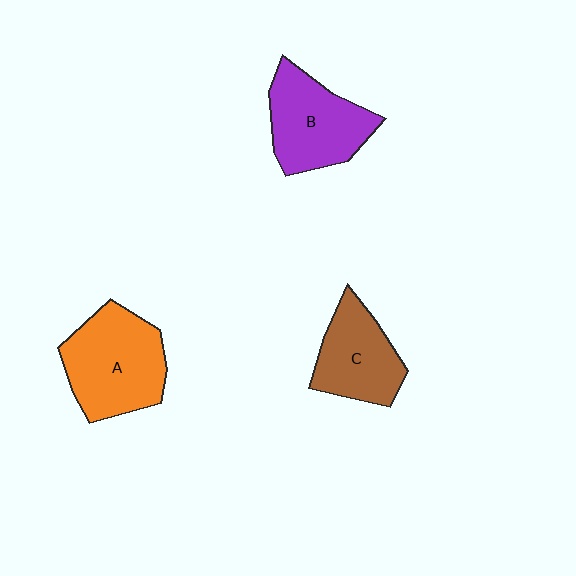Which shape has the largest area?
Shape A (orange).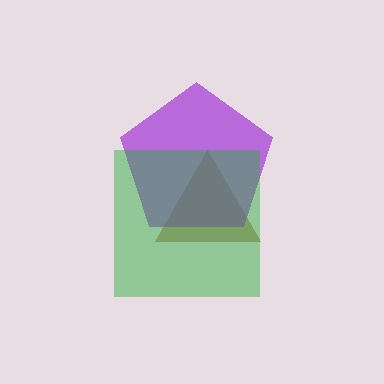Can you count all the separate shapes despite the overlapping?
Yes, there are 3 separate shapes.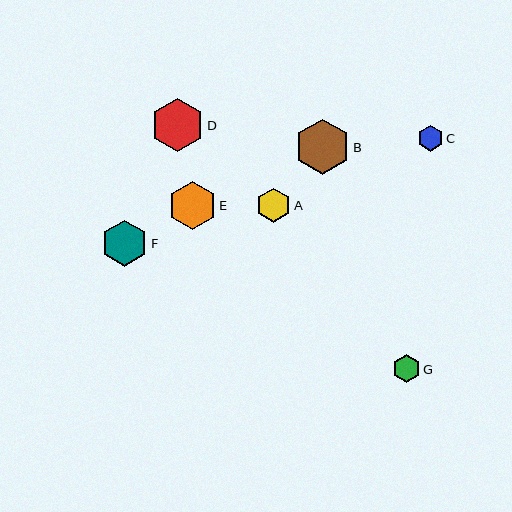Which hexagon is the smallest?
Hexagon C is the smallest with a size of approximately 25 pixels.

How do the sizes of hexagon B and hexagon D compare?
Hexagon B and hexagon D are approximately the same size.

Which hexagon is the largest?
Hexagon B is the largest with a size of approximately 55 pixels.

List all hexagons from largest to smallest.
From largest to smallest: B, D, E, F, A, G, C.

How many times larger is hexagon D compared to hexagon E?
Hexagon D is approximately 1.1 times the size of hexagon E.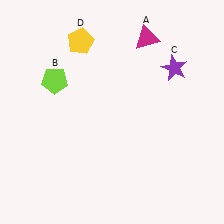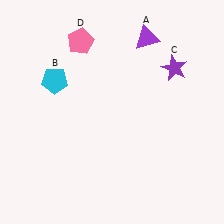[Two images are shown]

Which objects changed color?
A changed from magenta to purple. B changed from lime to cyan. D changed from yellow to pink.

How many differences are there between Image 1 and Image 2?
There are 3 differences between the two images.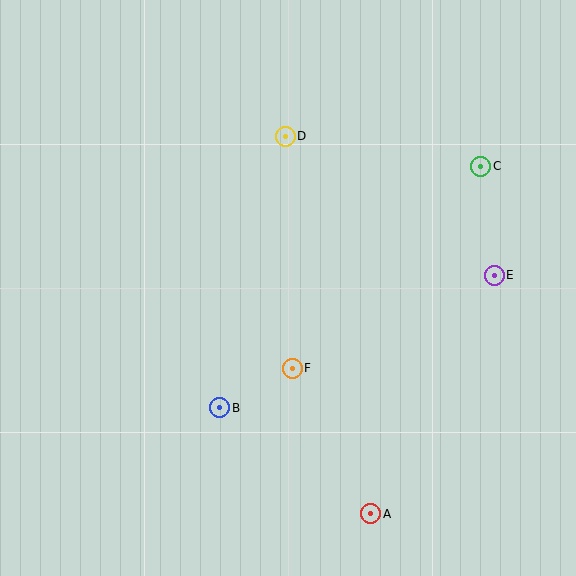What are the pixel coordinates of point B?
Point B is at (220, 408).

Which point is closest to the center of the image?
Point F at (292, 368) is closest to the center.